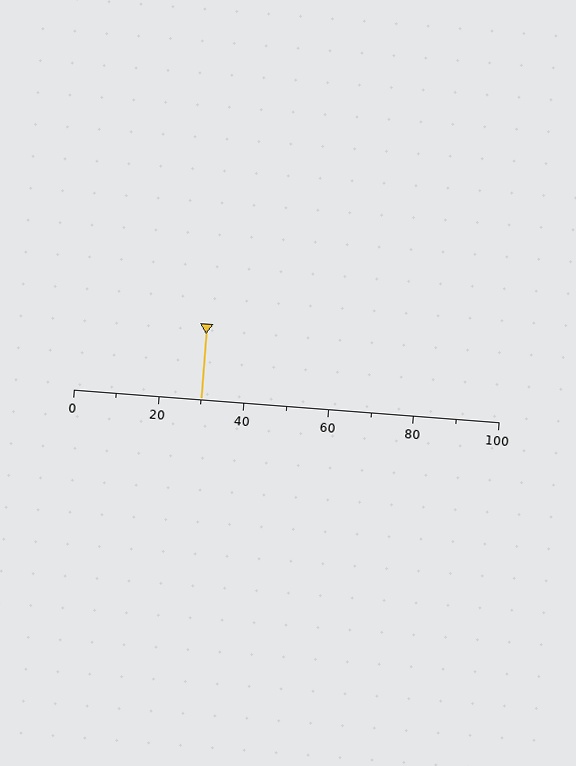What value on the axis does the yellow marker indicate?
The marker indicates approximately 30.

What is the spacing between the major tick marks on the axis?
The major ticks are spaced 20 apart.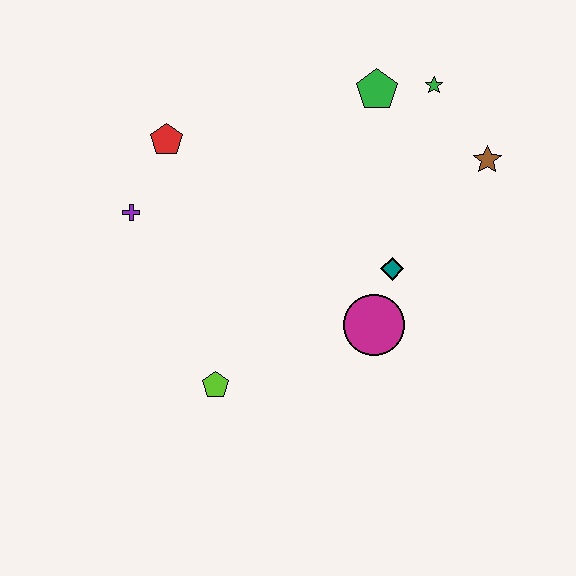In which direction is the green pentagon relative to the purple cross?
The green pentagon is to the right of the purple cross.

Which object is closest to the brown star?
The green star is closest to the brown star.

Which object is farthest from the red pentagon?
The brown star is farthest from the red pentagon.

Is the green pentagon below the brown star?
No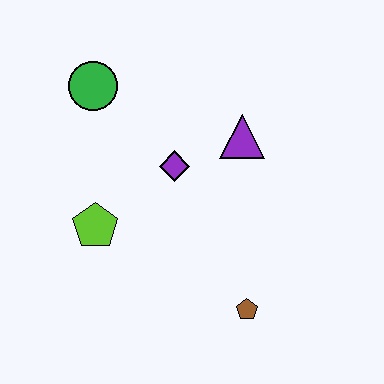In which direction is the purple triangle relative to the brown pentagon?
The purple triangle is above the brown pentagon.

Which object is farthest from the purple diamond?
The brown pentagon is farthest from the purple diamond.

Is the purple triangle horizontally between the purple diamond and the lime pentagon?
No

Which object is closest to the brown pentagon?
The purple diamond is closest to the brown pentagon.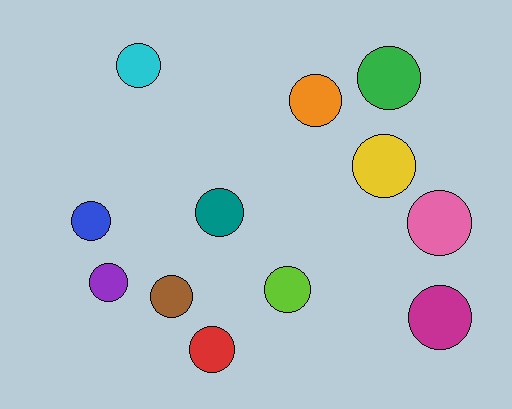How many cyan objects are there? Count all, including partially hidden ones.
There is 1 cyan object.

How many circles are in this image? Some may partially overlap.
There are 12 circles.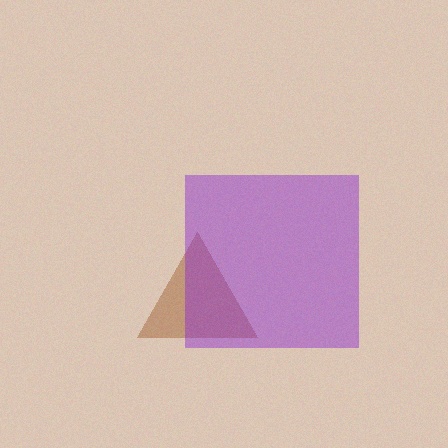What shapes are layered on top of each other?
The layered shapes are: a brown triangle, a purple square.